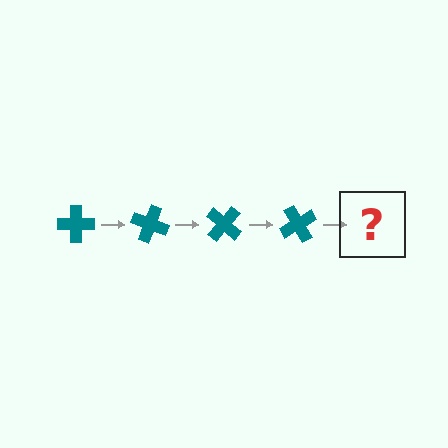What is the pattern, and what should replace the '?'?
The pattern is that the cross rotates 20 degrees each step. The '?' should be a teal cross rotated 80 degrees.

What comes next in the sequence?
The next element should be a teal cross rotated 80 degrees.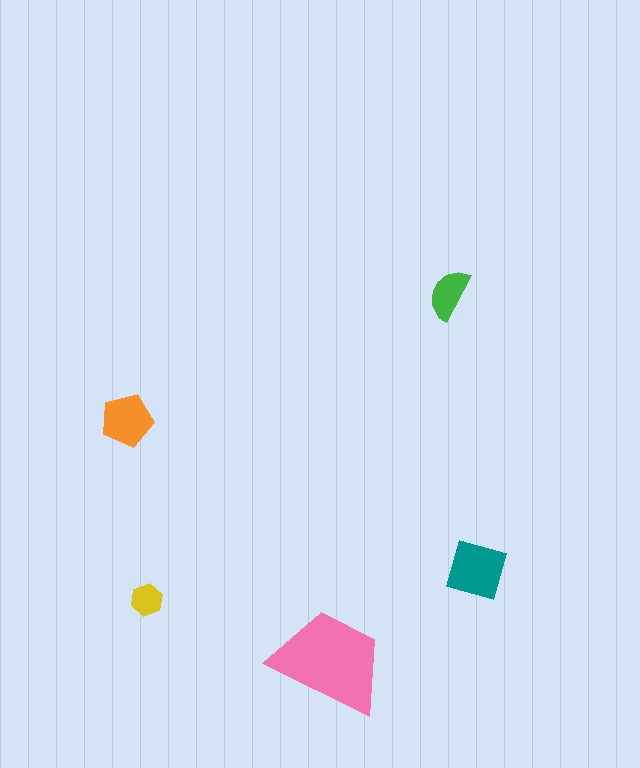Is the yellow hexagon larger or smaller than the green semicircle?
Smaller.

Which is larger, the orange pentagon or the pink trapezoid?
The pink trapezoid.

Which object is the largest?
The pink trapezoid.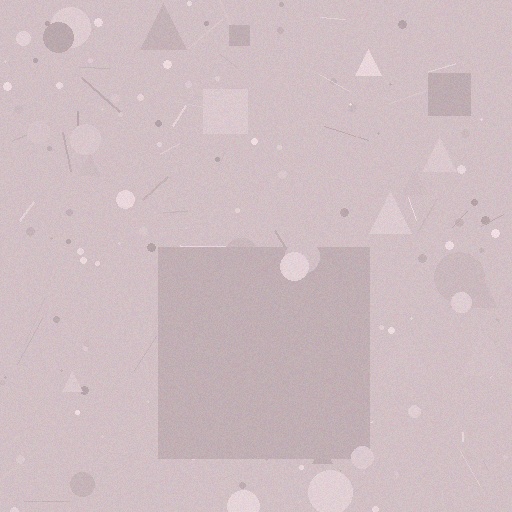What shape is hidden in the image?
A square is hidden in the image.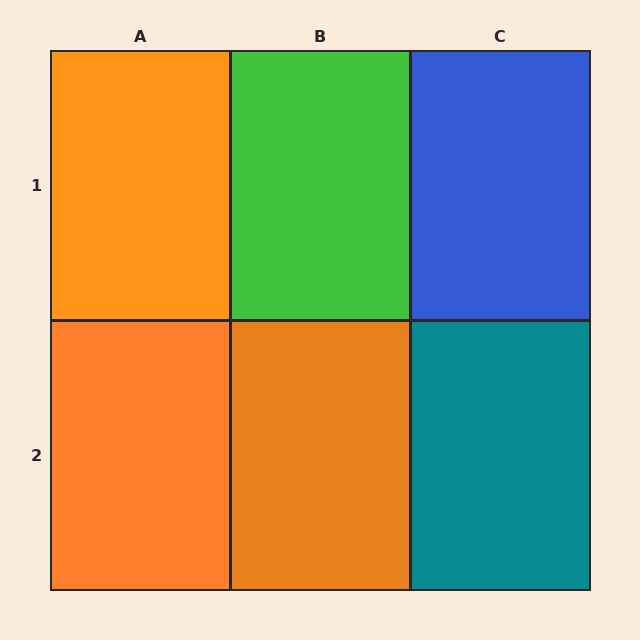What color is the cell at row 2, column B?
Orange.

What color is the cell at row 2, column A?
Orange.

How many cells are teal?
1 cell is teal.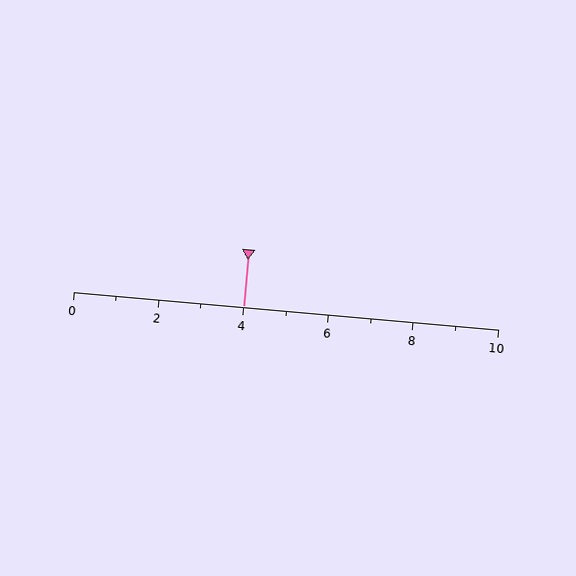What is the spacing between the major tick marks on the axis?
The major ticks are spaced 2 apart.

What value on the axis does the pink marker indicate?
The marker indicates approximately 4.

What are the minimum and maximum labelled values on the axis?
The axis runs from 0 to 10.